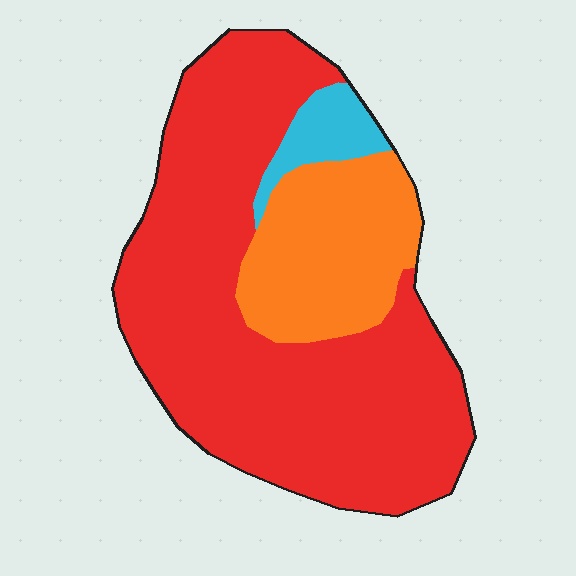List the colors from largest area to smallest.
From largest to smallest: red, orange, cyan.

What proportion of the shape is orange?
Orange covers 23% of the shape.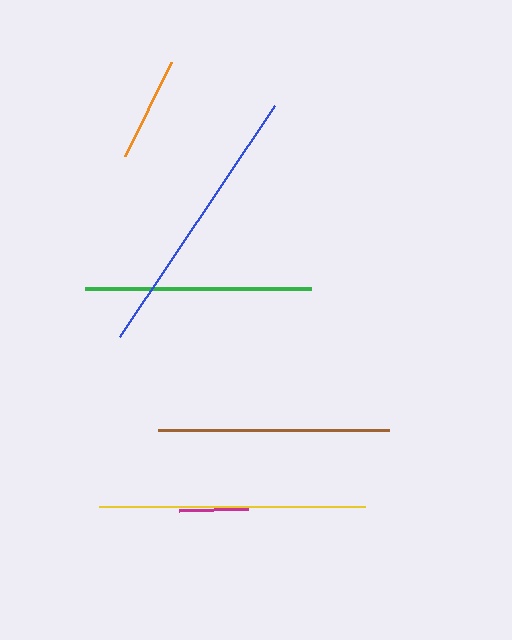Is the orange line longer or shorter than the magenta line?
The orange line is longer than the magenta line.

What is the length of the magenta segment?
The magenta segment is approximately 69 pixels long.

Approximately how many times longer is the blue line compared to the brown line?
The blue line is approximately 1.2 times the length of the brown line.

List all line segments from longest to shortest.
From longest to shortest: blue, yellow, brown, green, orange, magenta.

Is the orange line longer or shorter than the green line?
The green line is longer than the orange line.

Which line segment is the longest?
The blue line is the longest at approximately 278 pixels.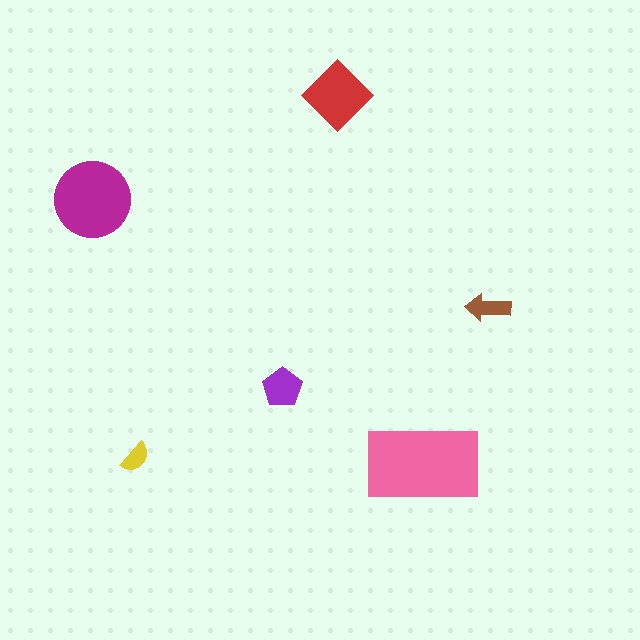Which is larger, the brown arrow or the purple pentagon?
The purple pentagon.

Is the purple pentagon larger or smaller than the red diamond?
Smaller.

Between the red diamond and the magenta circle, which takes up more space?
The magenta circle.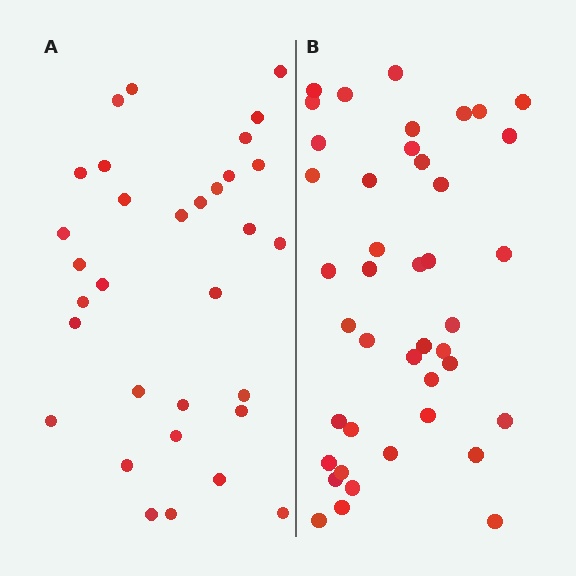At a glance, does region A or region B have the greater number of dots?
Region B (the right region) has more dots.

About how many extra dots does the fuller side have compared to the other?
Region B has roughly 10 or so more dots than region A.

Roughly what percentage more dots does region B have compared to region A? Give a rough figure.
About 30% more.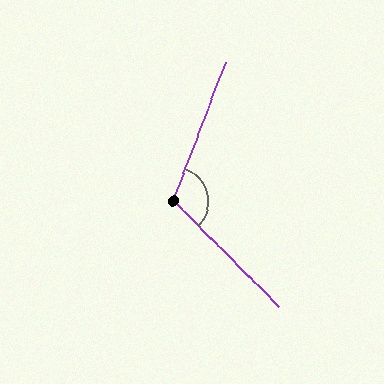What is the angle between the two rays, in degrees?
Approximately 115 degrees.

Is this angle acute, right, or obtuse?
It is obtuse.